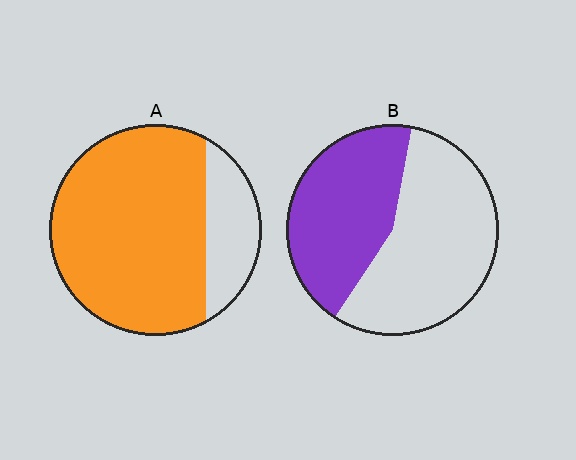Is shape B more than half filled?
No.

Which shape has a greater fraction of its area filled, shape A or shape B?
Shape A.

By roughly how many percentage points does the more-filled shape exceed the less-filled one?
By roughly 35 percentage points (A over B).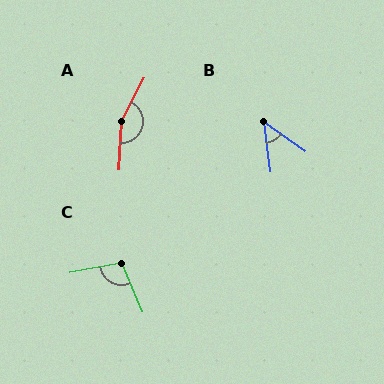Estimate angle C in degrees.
Approximately 102 degrees.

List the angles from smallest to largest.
B (47°), C (102°), A (155°).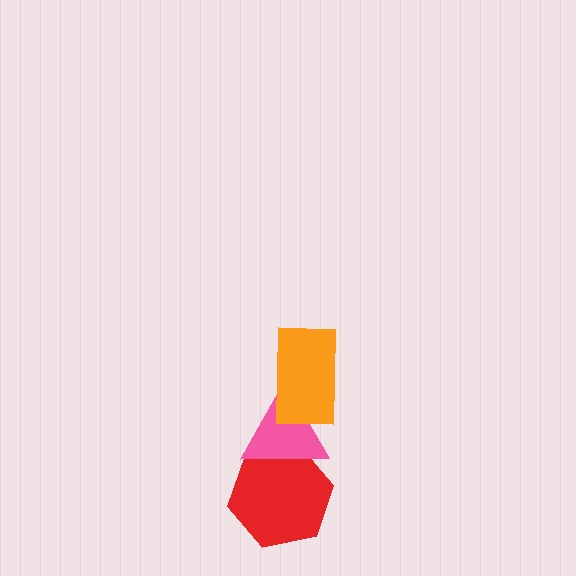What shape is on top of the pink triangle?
The orange rectangle is on top of the pink triangle.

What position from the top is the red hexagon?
The red hexagon is 3rd from the top.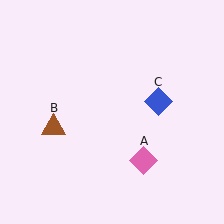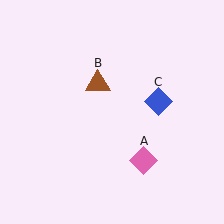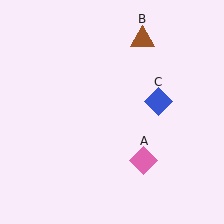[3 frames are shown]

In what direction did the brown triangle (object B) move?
The brown triangle (object B) moved up and to the right.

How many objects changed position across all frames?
1 object changed position: brown triangle (object B).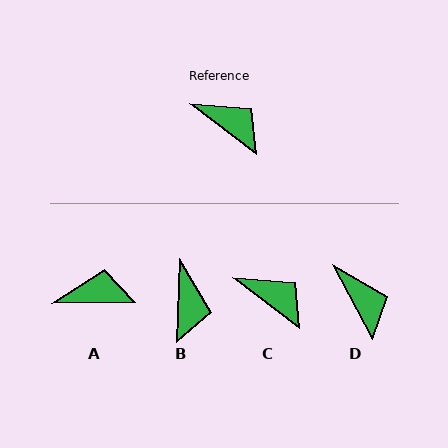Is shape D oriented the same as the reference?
No, it is off by about 25 degrees.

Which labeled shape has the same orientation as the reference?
C.